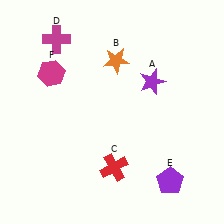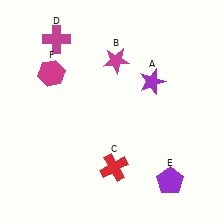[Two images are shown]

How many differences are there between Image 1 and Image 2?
There is 1 difference between the two images.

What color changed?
The star (B) changed from orange in Image 1 to magenta in Image 2.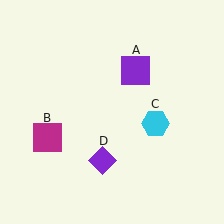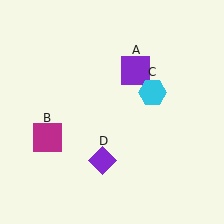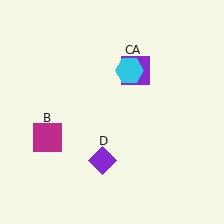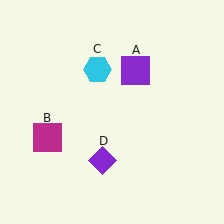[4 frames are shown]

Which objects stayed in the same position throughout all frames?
Purple square (object A) and magenta square (object B) and purple diamond (object D) remained stationary.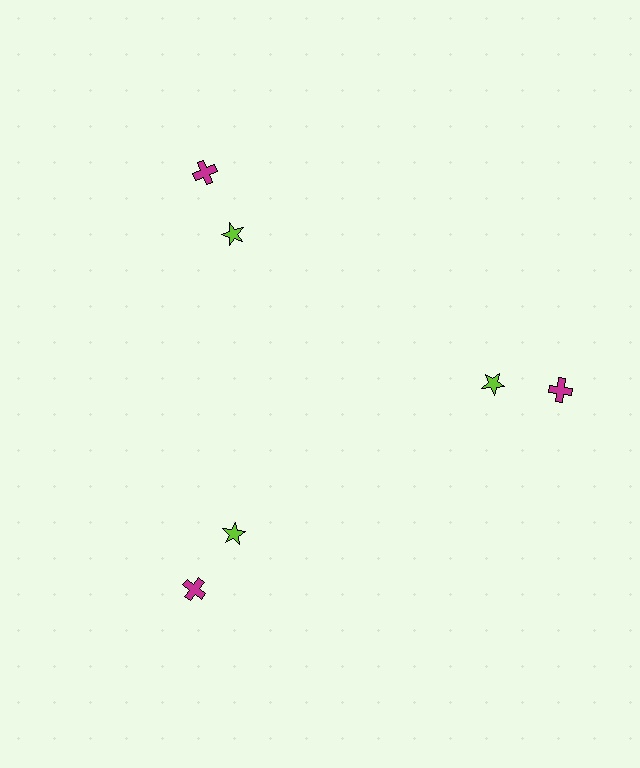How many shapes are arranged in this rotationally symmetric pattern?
There are 6 shapes, arranged in 3 groups of 2.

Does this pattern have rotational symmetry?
Yes, this pattern has 3-fold rotational symmetry. It looks the same after rotating 120 degrees around the center.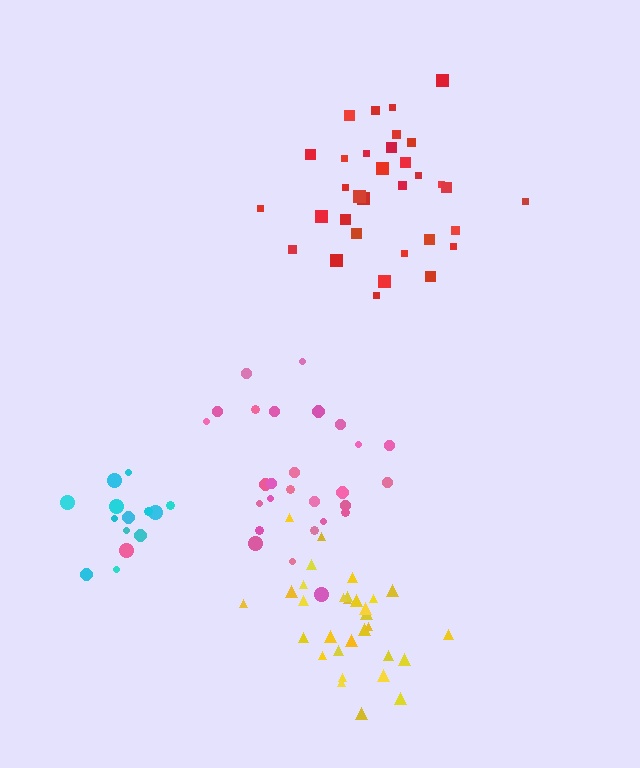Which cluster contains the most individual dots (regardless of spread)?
Red (33).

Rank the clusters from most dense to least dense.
yellow, cyan, red, pink.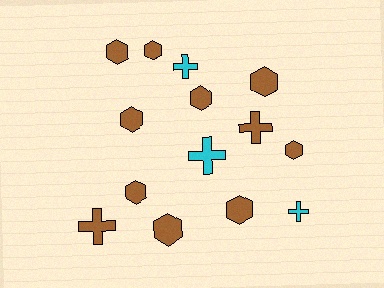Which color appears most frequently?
Brown, with 11 objects.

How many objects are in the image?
There are 14 objects.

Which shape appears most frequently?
Hexagon, with 9 objects.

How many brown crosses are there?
There are 2 brown crosses.